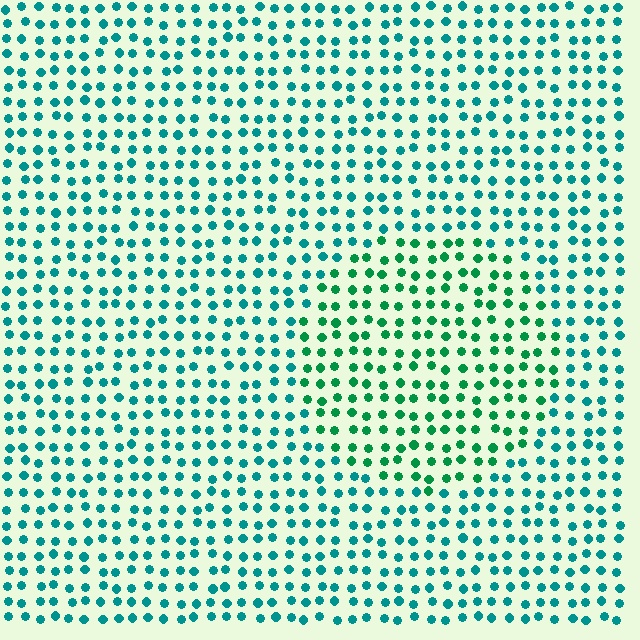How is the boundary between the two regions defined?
The boundary is defined purely by a slight shift in hue (about 31 degrees). Spacing, size, and orientation are identical on both sides.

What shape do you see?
I see a circle.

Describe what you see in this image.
The image is filled with small teal elements in a uniform arrangement. A circle-shaped region is visible where the elements are tinted to a slightly different hue, forming a subtle color boundary.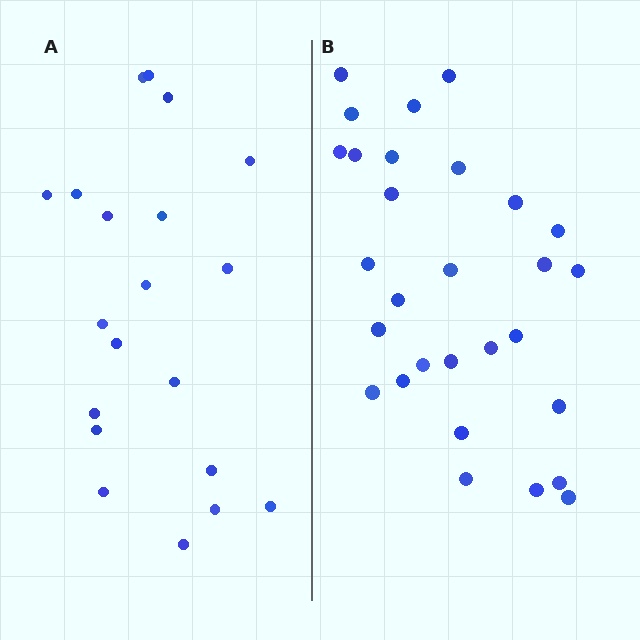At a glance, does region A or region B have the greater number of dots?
Region B (the right region) has more dots.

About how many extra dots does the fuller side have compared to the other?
Region B has roughly 8 or so more dots than region A.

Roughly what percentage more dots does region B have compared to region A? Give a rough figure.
About 45% more.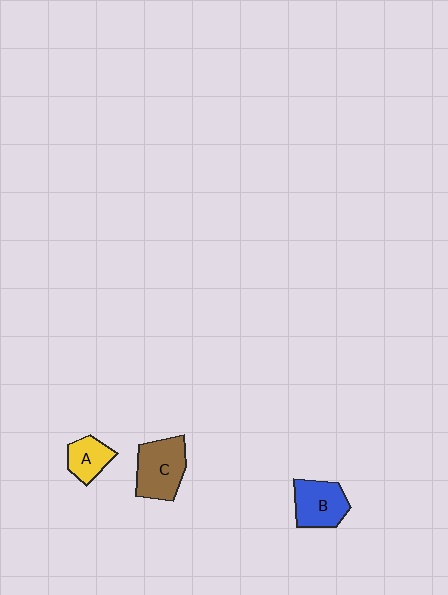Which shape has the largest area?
Shape C (brown).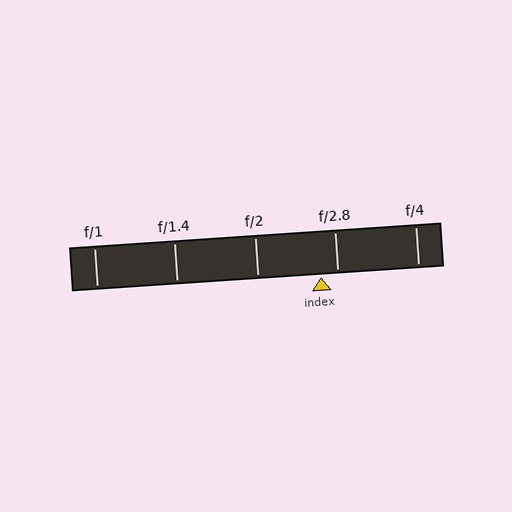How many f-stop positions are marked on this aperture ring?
There are 5 f-stop positions marked.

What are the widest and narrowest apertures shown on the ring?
The widest aperture shown is f/1 and the narrowest is f/4.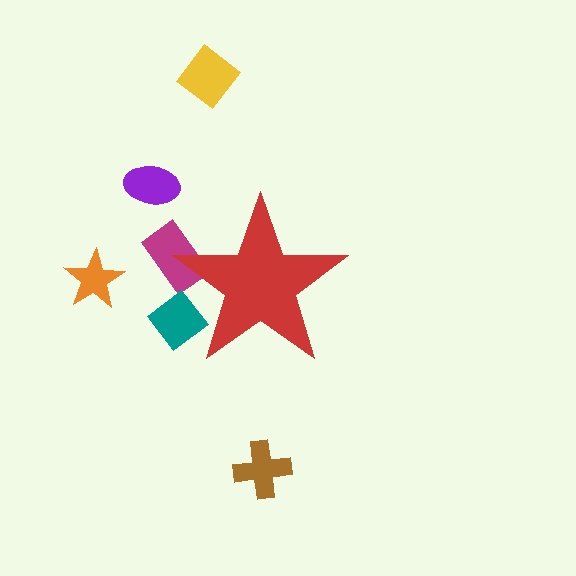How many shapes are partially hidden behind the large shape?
2 shapes are partially hidden.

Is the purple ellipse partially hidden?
No, the purple ellipse is fully visible.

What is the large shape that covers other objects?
A red star.